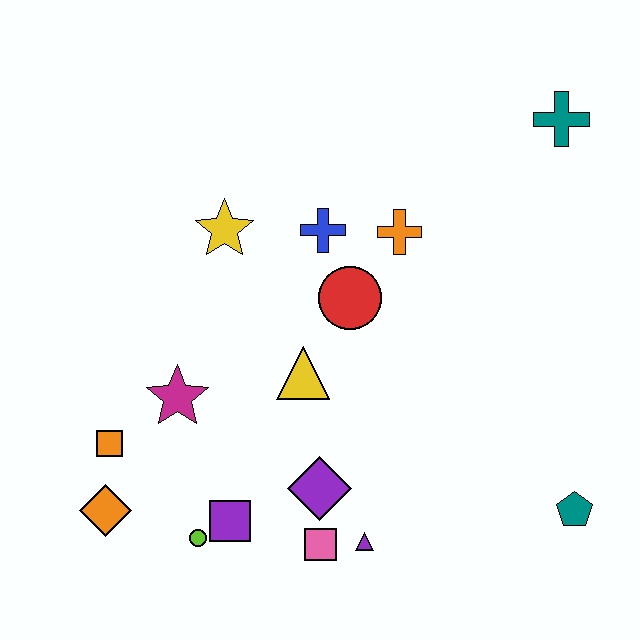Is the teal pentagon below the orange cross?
Yes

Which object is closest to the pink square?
The purple triangle is closest to the pink square.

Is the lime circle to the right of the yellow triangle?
No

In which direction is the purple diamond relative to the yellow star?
The purple diamond is below the yellow star.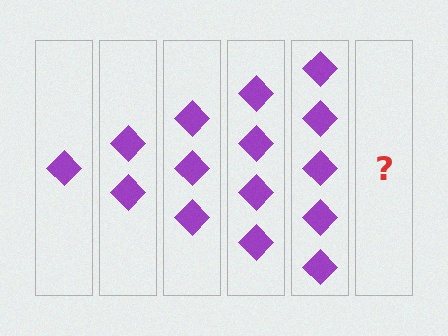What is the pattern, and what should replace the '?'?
The pattern is that each step adds one more diamond. The '?' should be 6 diamonds.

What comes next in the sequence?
The next element should be 6 diamonds.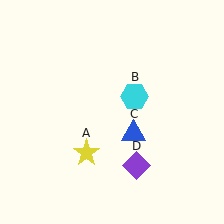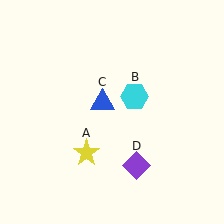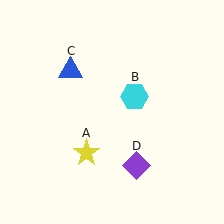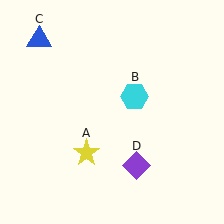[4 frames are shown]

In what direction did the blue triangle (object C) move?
The blue triangle (object C) moved up and to the left.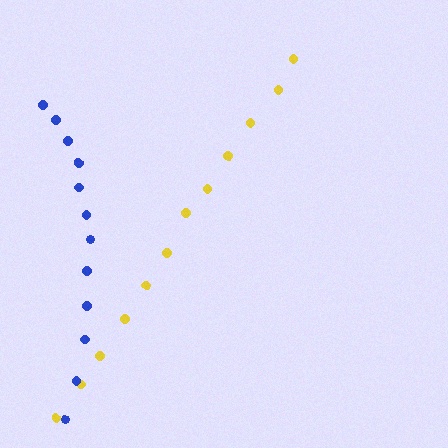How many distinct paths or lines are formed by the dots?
There are 2 distinct paths.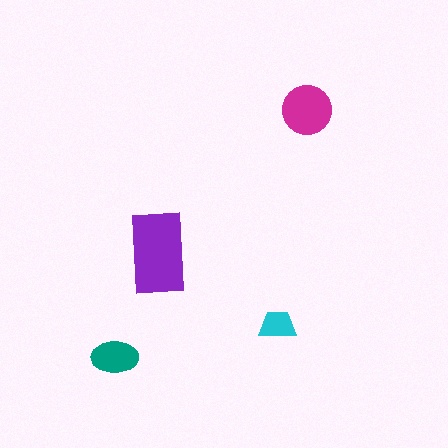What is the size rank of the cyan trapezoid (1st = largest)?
4th.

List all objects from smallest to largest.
The cyan trapezoid, the teal ellipse, the magenta circle, the purple rectangle.